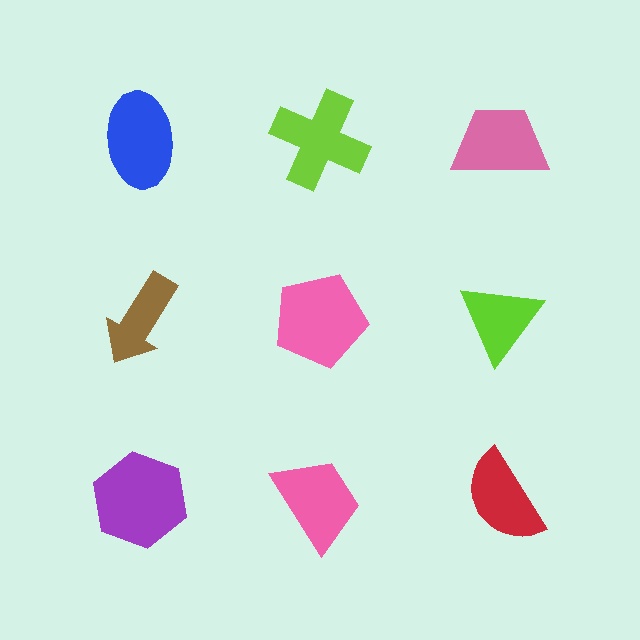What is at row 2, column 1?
A brown arrow.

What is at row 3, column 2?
A pink trapezoid.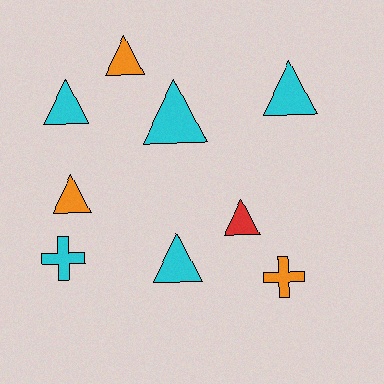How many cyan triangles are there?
There are 4 cyan triangles.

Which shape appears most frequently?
Triangle, with 7 objects.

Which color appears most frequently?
Cyan, with 5 objects.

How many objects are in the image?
There are 9 objects.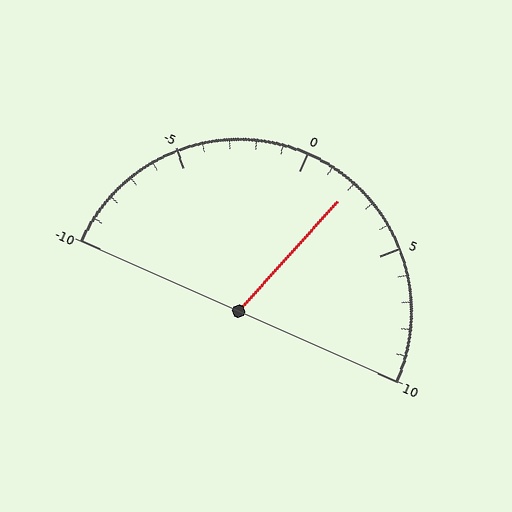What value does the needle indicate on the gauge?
The needle indicates approximately 2.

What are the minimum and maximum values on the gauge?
The gauge ranges from -10 to 10.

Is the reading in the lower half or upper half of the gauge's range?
The reading is in the upper half of the range (-10 to 10).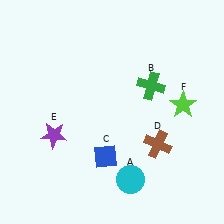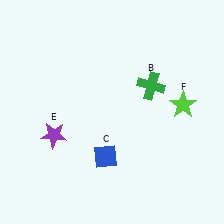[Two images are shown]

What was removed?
The brown cross (D), the cyan circle (A) were removed in Image 2.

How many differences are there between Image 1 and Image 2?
There are 2 differences between the two images.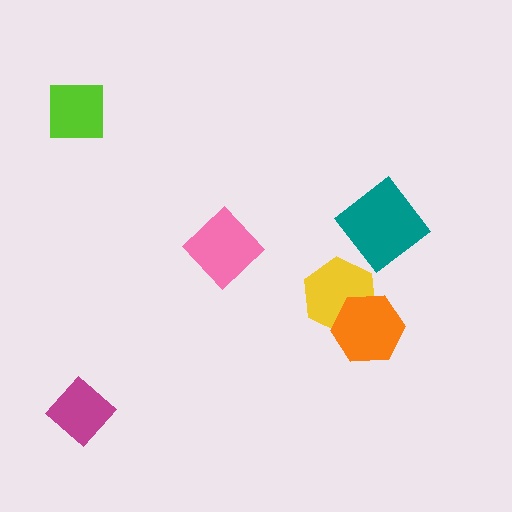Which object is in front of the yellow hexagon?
The orange hexagon is in front of the yellow hexagon.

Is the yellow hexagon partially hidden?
Yes, it is partially covered by another shape.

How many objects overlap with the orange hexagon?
1 object overlaps with the orange hexagon.